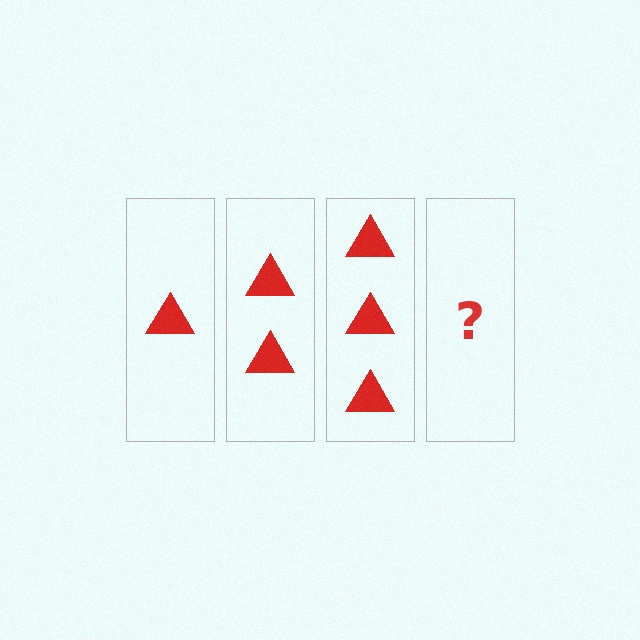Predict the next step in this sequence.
The next step is 4 triangles.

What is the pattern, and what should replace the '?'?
The pattern is that each step adds one more triangle. The '?' should be 4 triangles.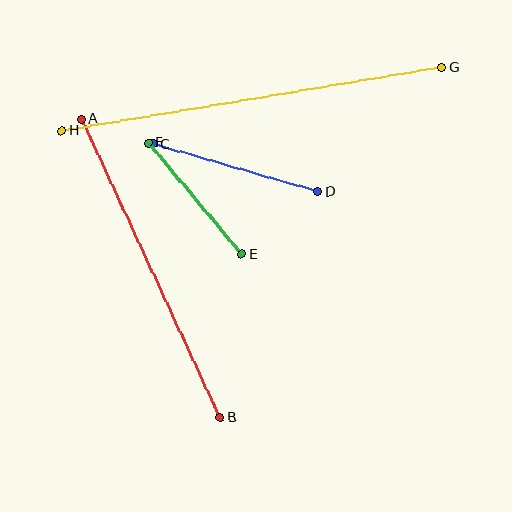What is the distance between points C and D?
The distance is approximately 171 pixels.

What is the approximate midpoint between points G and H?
The midpoint is at approximately (251, 99) pixels.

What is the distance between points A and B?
The distance is approximately 329 pixels.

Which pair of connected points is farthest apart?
Points G and H are farthest apart.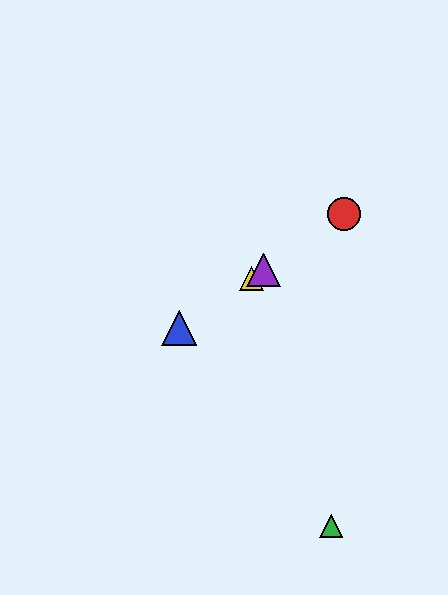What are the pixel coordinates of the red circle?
The red circle is at (344, 214).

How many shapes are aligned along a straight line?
4 shapes (the red circle, the blue triangle, the yellow triangle, the purple triangle) are aligned along a straight line.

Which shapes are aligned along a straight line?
The red circle, the blue triangle, the yellow triangle, the purple triangle are aligned along a straight line.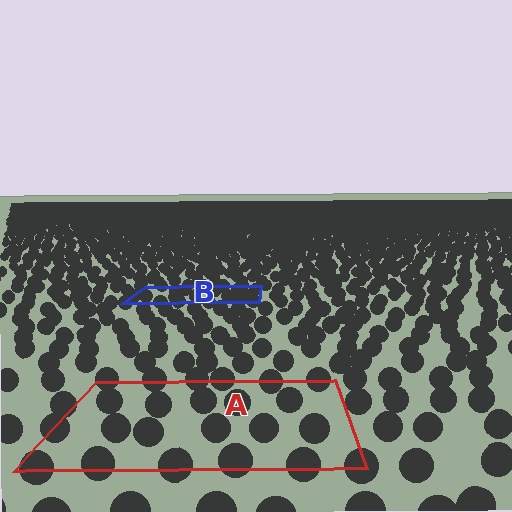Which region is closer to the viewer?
Region A is closer. The texture elements there are larger and more spread out.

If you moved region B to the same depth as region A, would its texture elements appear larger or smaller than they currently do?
They would appear larger. At a closer depth, the same texture elements are projected at a bigger on-screen size.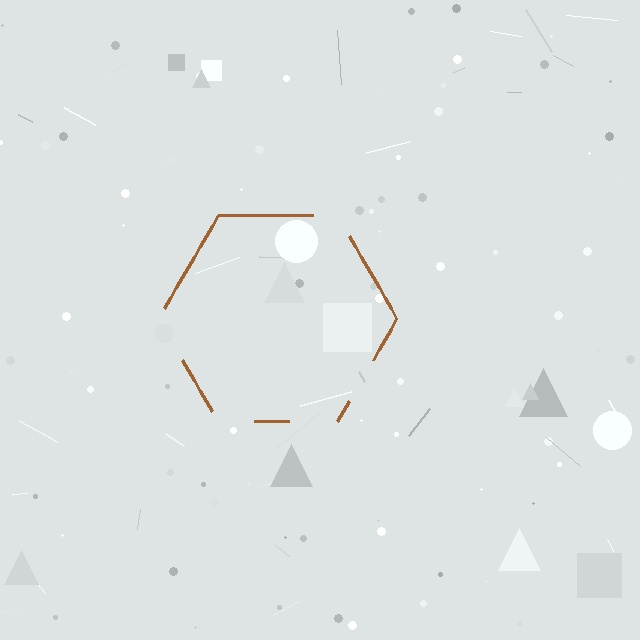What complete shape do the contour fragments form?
The contour fragments form a hexagon.